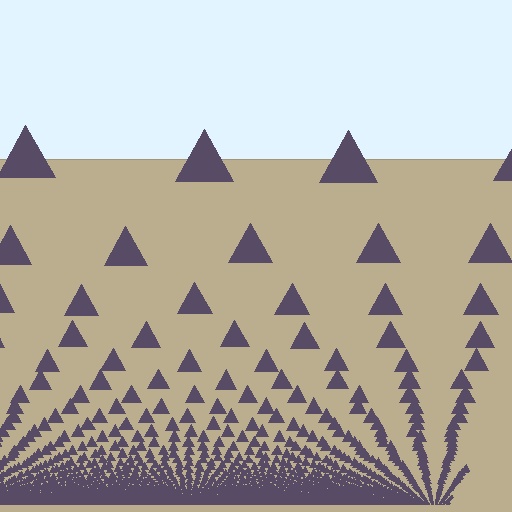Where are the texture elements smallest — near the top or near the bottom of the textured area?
Near the bottom.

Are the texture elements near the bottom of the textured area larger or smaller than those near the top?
Smaller. The gradient is inverted — elements near the bottom are smaller and denser.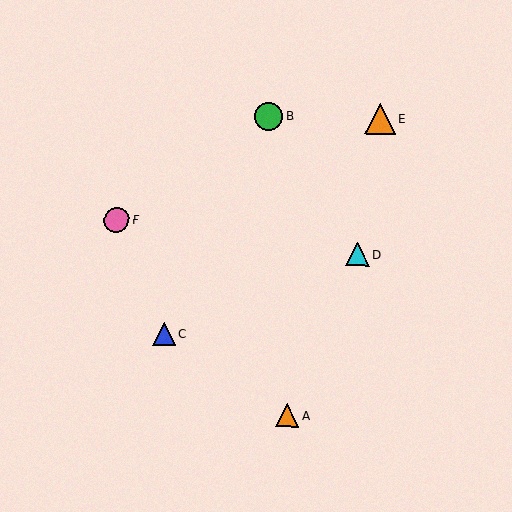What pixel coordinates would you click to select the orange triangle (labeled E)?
Click at (380, 119) to select the orange triangle E.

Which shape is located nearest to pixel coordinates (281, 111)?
The green circle (labeled B) at (269, 116) is nearest to that location.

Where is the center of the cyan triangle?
The center of the cyan triangle is at (357, 254).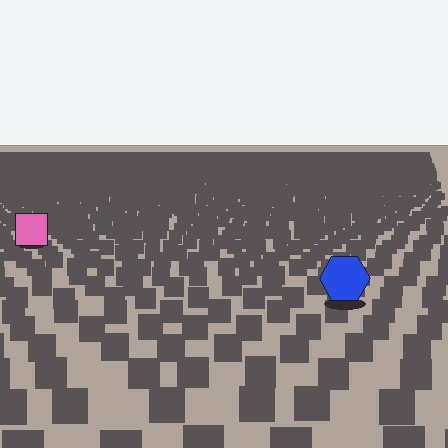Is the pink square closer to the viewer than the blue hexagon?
No. The blue hexagon is closer — you can tell from the texture gradient: the ground texture is coarser near it.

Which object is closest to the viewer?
The blue hexagon is closest. The texture marks near it are larger and more spread out.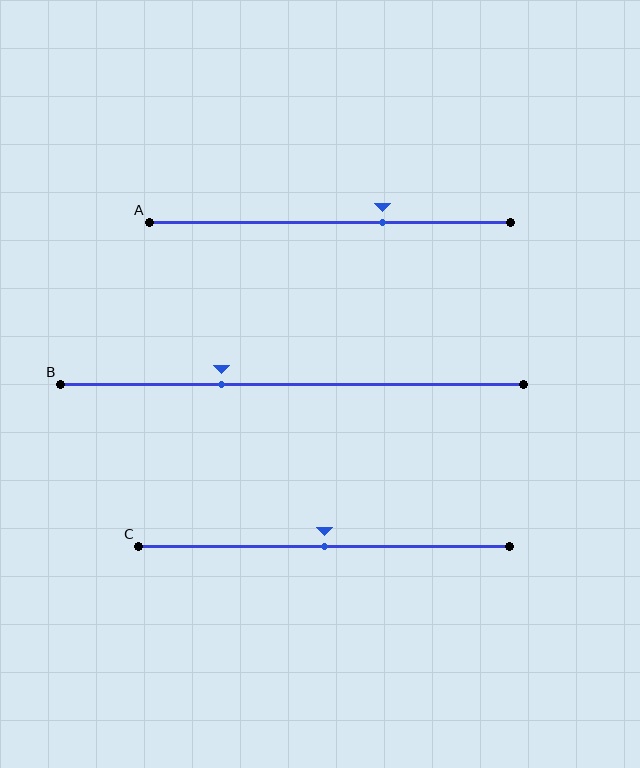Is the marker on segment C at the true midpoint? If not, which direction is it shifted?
Yes, the marker on segment C is at the true midpoint.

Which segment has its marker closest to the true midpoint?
Segment C has its marker closest to the true midpoint.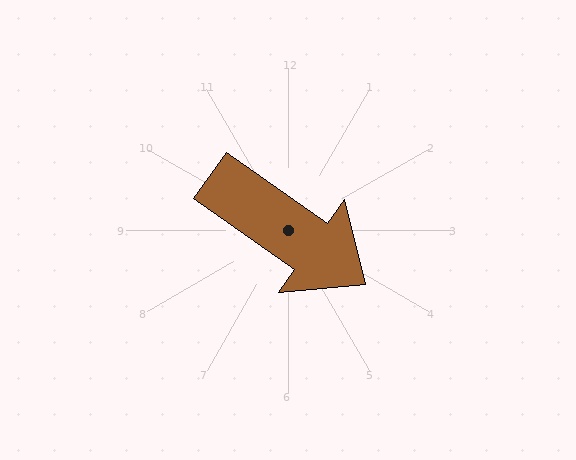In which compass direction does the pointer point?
Southeast.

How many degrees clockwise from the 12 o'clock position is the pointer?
Approximately 125 degrees.